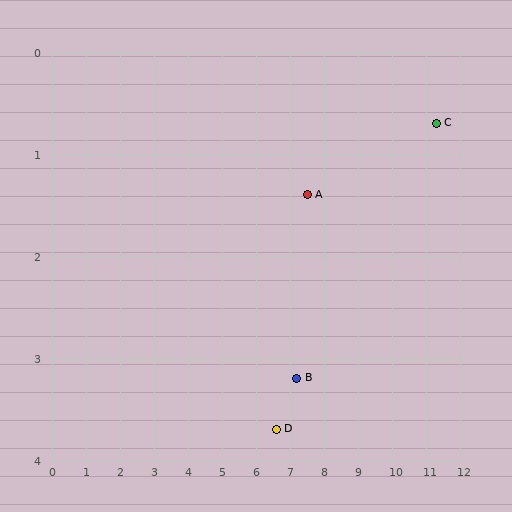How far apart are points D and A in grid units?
Points D and A are about 2.5 grid units apart.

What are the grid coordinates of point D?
Point D is at approximately (6.6, 3.7).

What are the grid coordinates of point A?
Point A is at approximately (7.5, 1.4).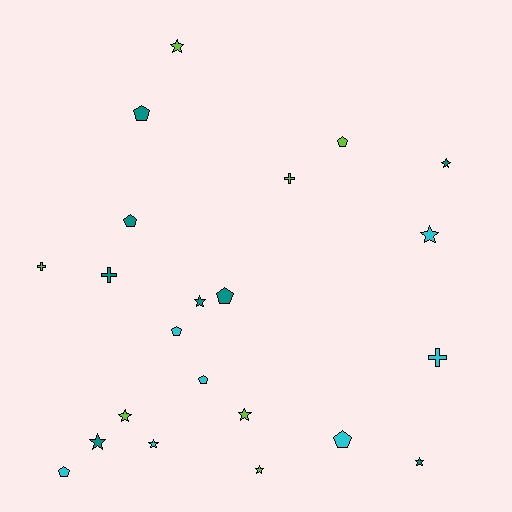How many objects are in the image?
There are 22 objects.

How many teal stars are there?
There are 4 teal stars.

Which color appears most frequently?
Teal, with 8 objects.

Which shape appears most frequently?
Star, with 10 objects.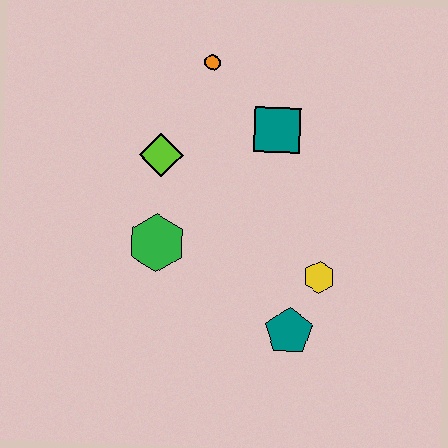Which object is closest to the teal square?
The orange circle is closest to the teal square.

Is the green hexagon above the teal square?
No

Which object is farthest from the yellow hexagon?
The orange circle is farthest from the yellow hexagon.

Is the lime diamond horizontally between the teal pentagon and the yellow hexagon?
No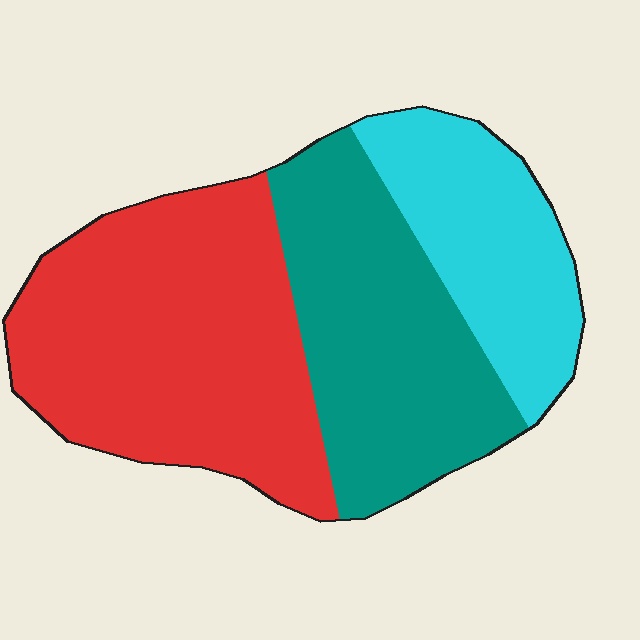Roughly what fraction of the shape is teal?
Teal takes up between a sixth and a third of the shape.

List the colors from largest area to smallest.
From largest to smallest: red, teal, cyan.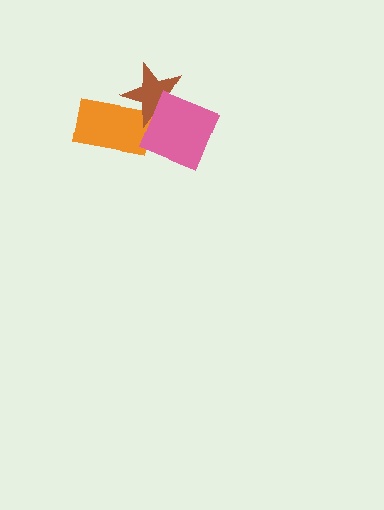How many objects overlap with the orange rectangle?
2 objects overlap with the orange rectangle.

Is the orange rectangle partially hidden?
Yes, it is partially covered by another shape.